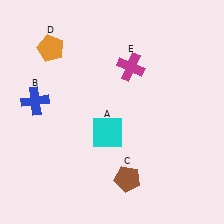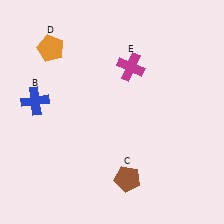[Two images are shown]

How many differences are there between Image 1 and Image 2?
There is 1 difference between the two images.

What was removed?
The cyan square (A) was removed in Image 2.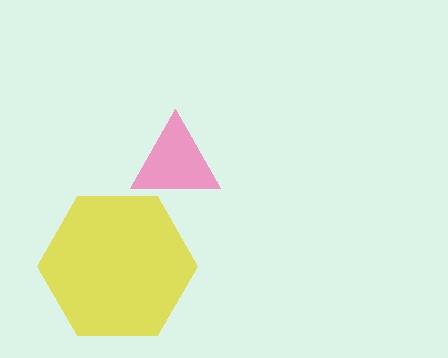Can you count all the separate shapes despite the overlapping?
Yes, there are 2 separate shapes.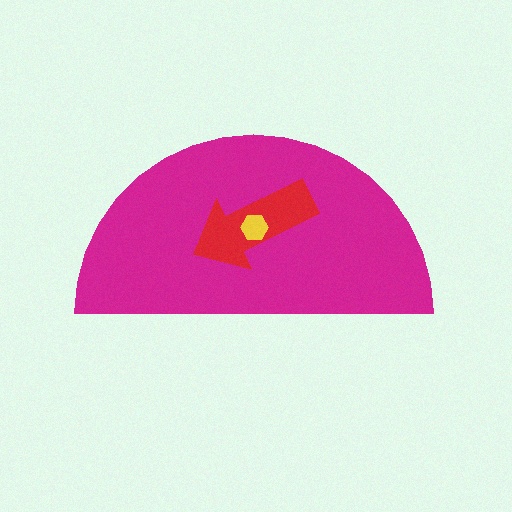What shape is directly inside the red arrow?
The yellow hexagon.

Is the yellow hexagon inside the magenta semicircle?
Yes.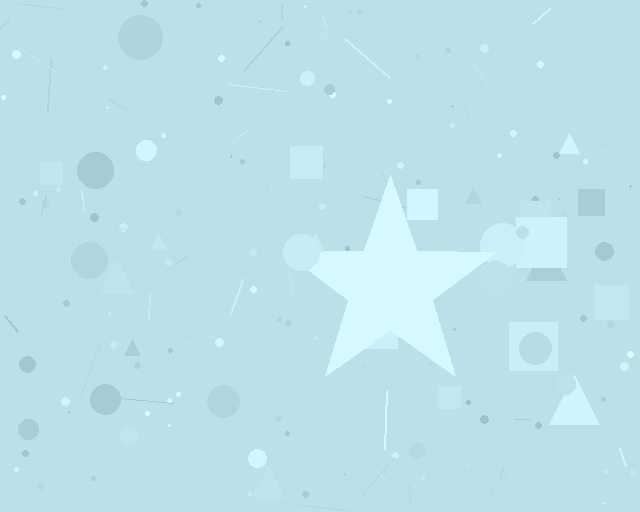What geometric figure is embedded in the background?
A star is embedded in the background.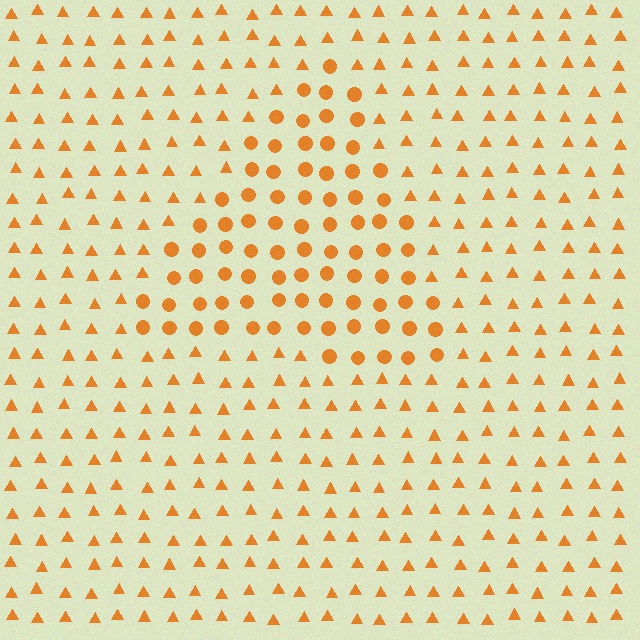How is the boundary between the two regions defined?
The boundary is defined by a change in element shape: circles inside vs. triangles outside. All elements share the same color and spacing.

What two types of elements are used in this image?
The image uses circles inside the triangle region and triangles outside it.